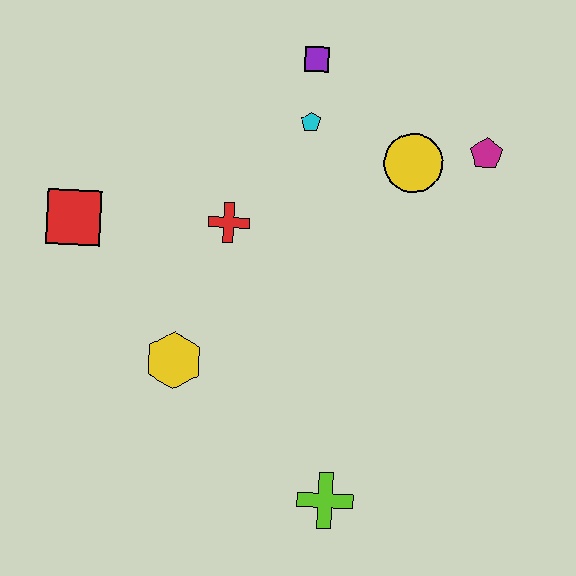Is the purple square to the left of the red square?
No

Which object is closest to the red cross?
The cyan pentagon is closest to the red cross.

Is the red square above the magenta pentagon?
No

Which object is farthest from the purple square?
The lime cross is farthest from the purple square.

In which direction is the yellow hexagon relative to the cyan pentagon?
The yellow hexagon is below the cyan pentagon.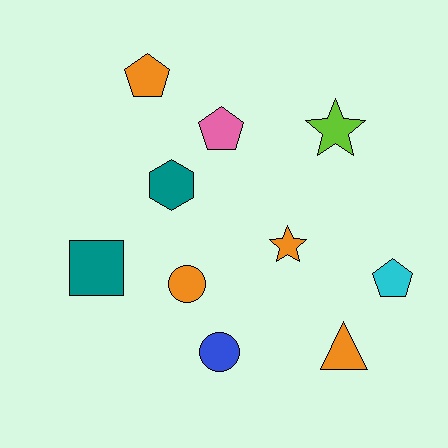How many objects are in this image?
There are 10 objects.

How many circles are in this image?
There are 2 circles.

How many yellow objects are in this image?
There are no yellow objects.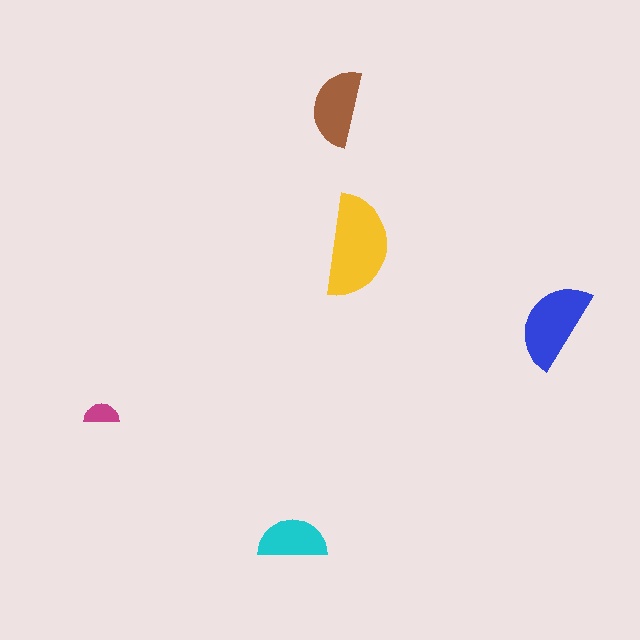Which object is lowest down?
The cyan semicircle is bottommost.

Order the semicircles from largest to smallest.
the yellow one, the blue one, the brown one, the cyan one, the magenta one.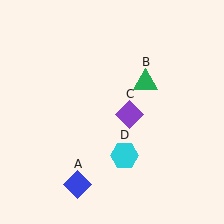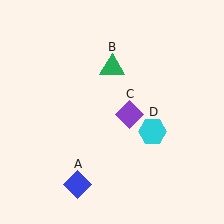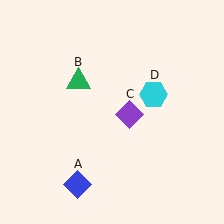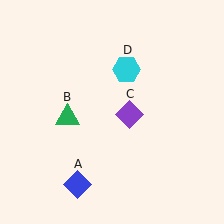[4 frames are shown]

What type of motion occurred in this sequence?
The green triangle (object B), cyan hexagon (object D) rotated counterclockwise around the center of the scene.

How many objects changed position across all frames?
2 objects changed position: green triangle (object B), cyan hexagon (object D).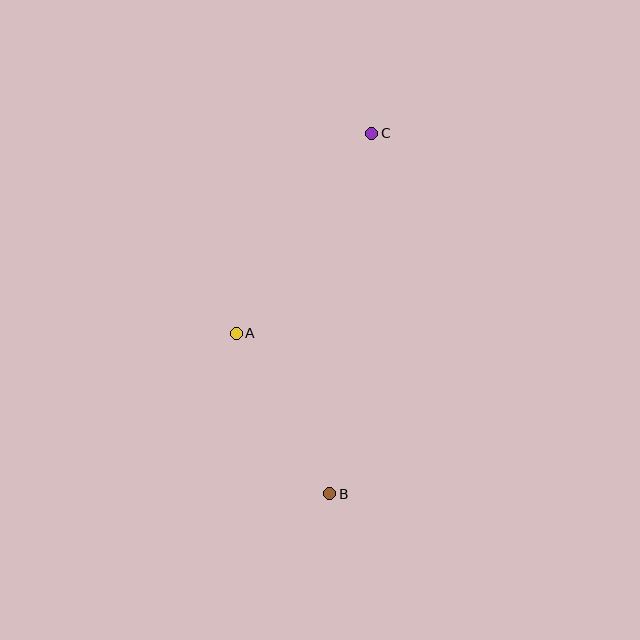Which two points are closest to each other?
Points A and B are closest to each other.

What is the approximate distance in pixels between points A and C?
The distance between A and C is approximately 242 pixels.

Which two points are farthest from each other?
Points B and C are farthest from each other.